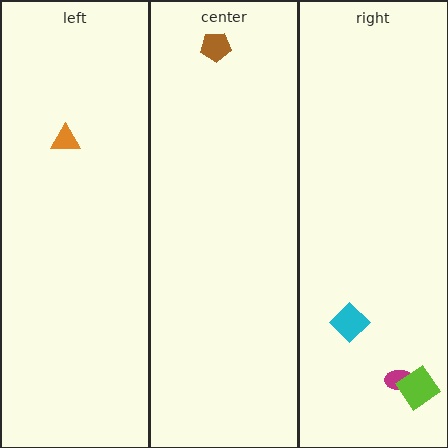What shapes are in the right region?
The magenta ellipse, the cyan diamond, the lime diamond.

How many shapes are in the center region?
1.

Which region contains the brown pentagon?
The center region.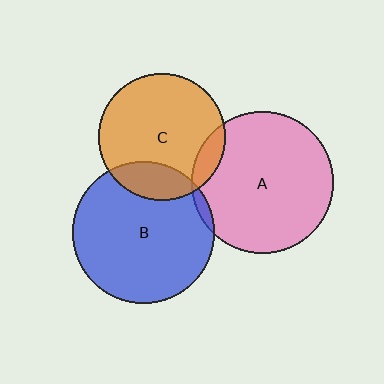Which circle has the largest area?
Circle B (blue).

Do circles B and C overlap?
Yes.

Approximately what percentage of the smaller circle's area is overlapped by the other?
Approximately 20%.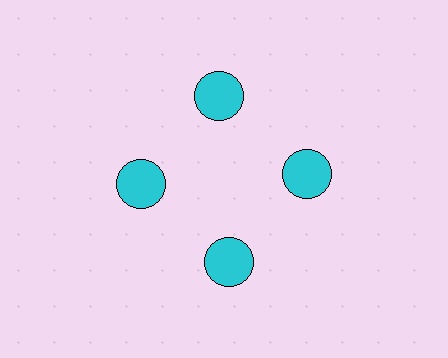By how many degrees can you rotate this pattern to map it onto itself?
The pattern maps onto itself every 90 degrees of rotation.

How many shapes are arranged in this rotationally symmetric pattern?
There are 4 shapes, arranged in 4 groups of 1.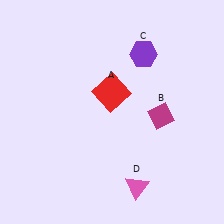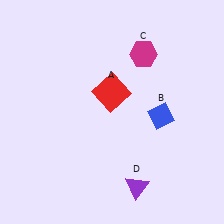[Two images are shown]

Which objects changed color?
B changed from magenta to blue. C changed from purple to magenta. D changed from pink to purple.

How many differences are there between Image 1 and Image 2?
There are 3 differences between the two images.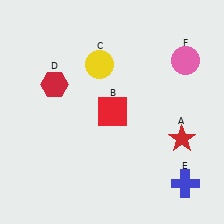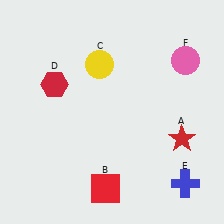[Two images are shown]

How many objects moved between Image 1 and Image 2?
1 object moved between the two images.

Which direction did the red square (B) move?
The red square (B) moved down.